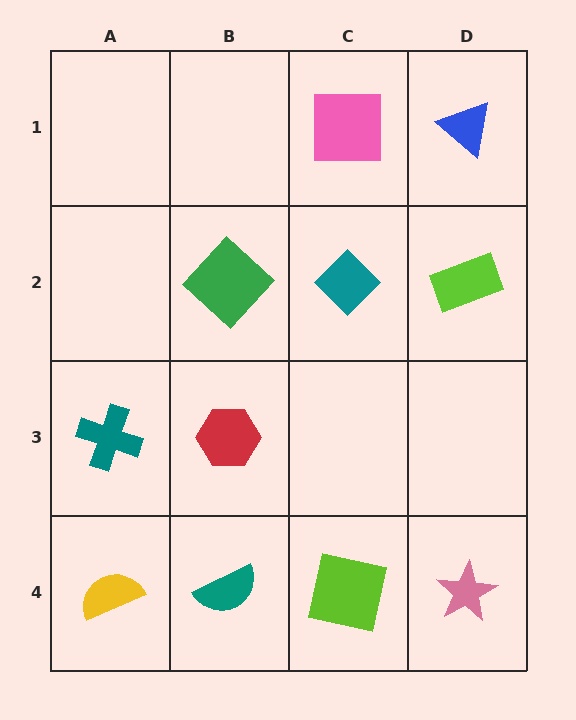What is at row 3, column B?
A red hexagon.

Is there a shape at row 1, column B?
No, that cell is empty.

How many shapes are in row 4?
4 shapes.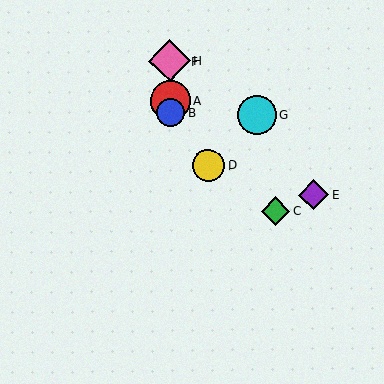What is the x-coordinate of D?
Object D is at x≈209.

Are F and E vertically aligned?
No, F is at x≈170 and E is at x≈314.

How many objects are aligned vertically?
4 objects (A, B, F, H) are aligned vertically.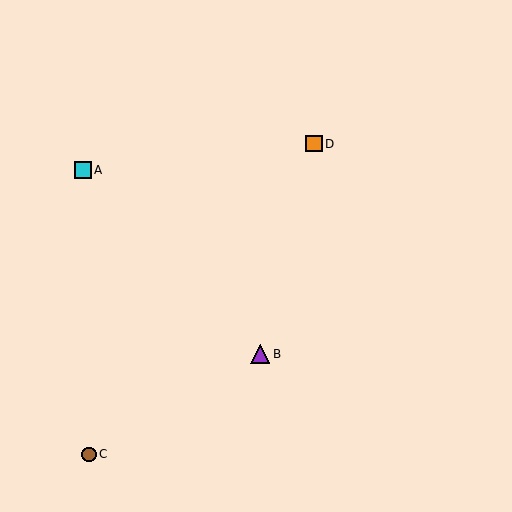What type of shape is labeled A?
Shape A is a cyan square.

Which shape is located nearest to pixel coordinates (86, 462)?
The brown circle (labeled C) at (89, 455) is nearest to that location.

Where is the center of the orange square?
The center of the orange square is at (314, 144).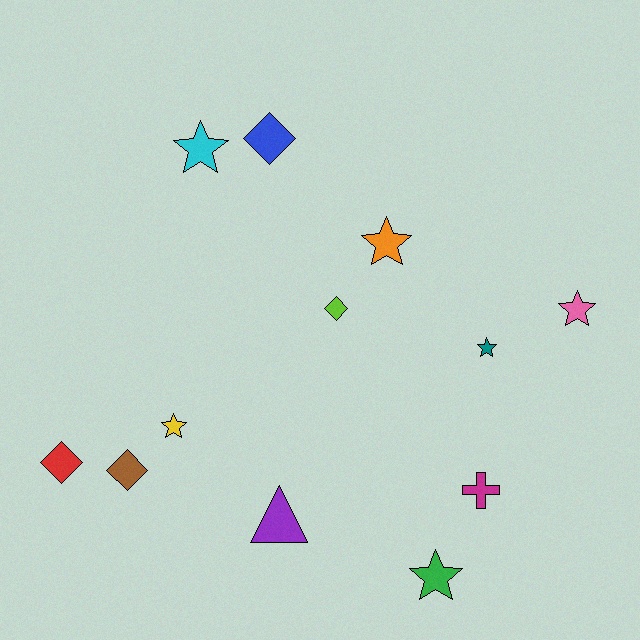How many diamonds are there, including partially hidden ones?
There are 4 diamonds.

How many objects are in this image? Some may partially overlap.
There are 12 objects.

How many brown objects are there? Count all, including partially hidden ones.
There is 1 brown object.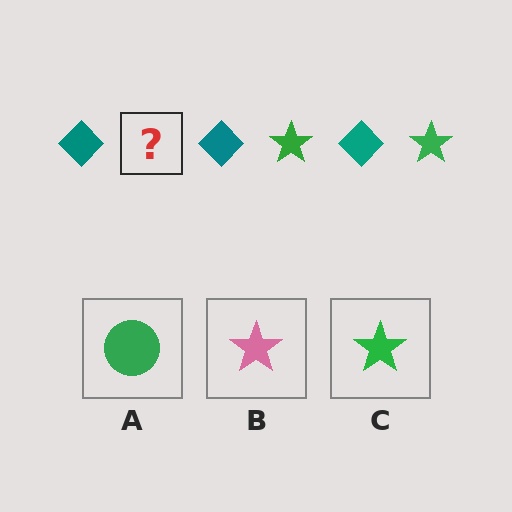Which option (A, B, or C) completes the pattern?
C.